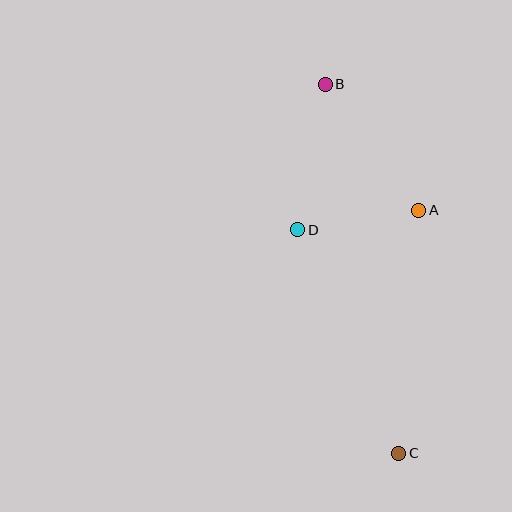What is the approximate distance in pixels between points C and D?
The distance between C and D is approximately 245 pixels.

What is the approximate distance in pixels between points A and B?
The distance between A and B is approximately 157 pixels.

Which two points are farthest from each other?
Points B and C are farthest from each other.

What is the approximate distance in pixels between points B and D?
The distance between B and D is approximately 148 pixels.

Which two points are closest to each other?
Points A and D are closest to each other.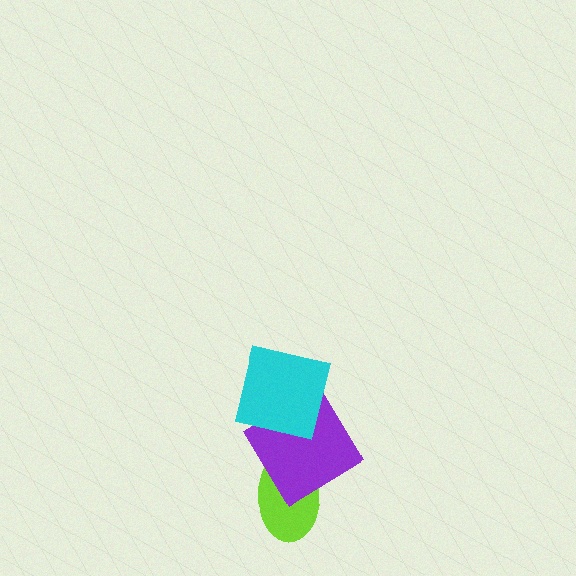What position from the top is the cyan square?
The cyan square is 1st from the top.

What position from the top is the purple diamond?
The purple diamond is 2nd from the top.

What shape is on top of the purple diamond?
The cyan square is on top of the purple diamond.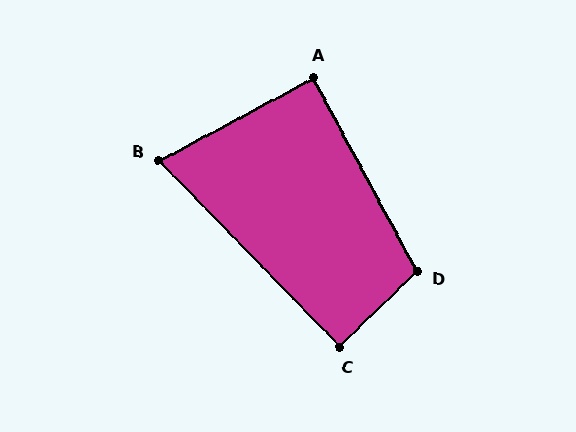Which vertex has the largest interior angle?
D, at approximately 106 degrees.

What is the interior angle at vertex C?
Approximately 90 degrees (approximately right).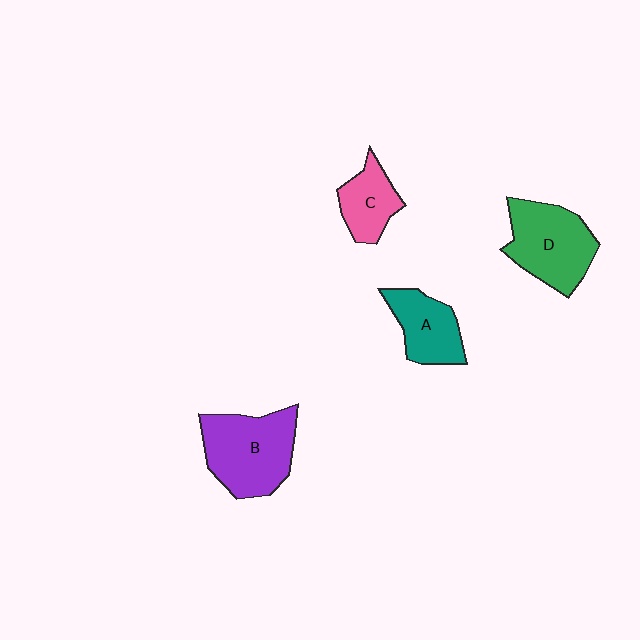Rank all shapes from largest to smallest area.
From largest to smallest: B (purple), D (green), A (teal), C (pink).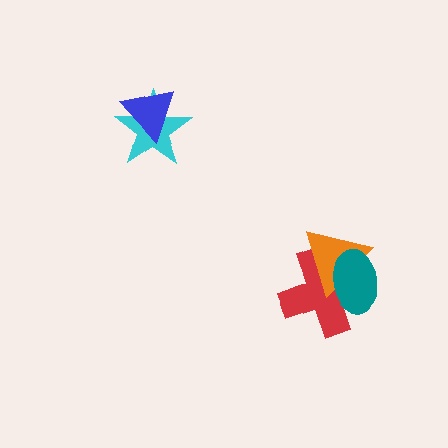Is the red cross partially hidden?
Yes, it is partially covered by another shape.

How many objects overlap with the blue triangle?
1 object overlaps with the blue triangle.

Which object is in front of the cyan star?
The blue triangle is in front of the cyan star.